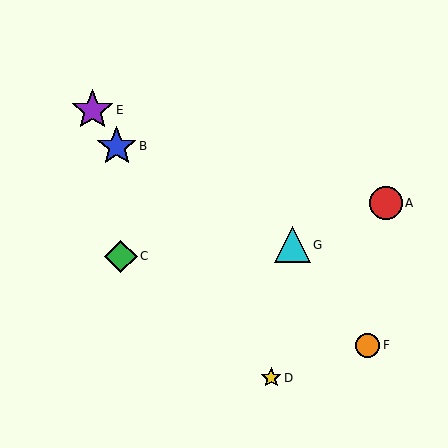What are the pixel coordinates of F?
Object F is at (368, 345).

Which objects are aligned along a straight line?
Objects B, D, E are aligned along a straight line.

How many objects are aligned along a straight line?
3 objects (B, D, E) are aligned along a straight line.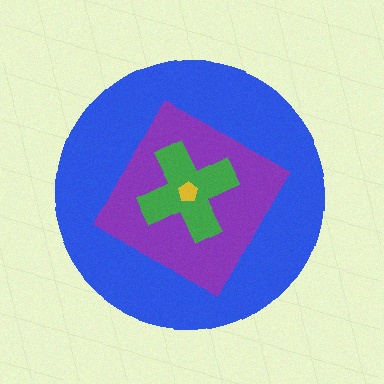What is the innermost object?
The yellow pentagon.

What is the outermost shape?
The blue circle.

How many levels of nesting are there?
4.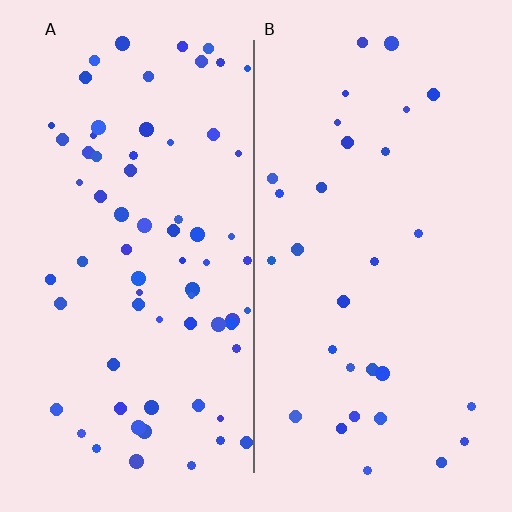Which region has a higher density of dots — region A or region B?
A (the left).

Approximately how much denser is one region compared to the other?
Approximately 2.3× — region A over region B.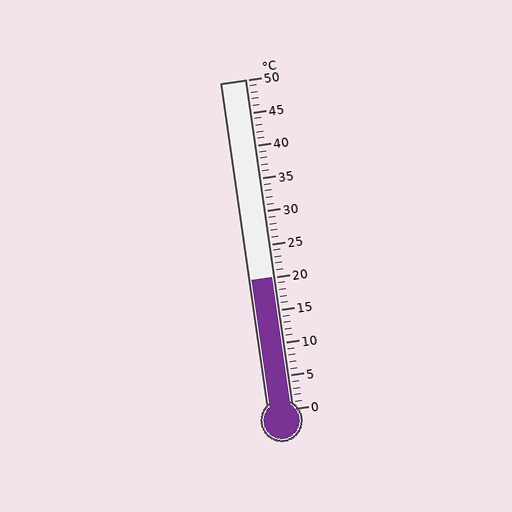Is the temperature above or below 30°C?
The temperature is below 30°C.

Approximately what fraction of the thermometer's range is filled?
The thermometer is filled to approximately 40% of its range.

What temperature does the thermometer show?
The thermometer shows approximately 20°C.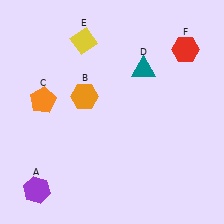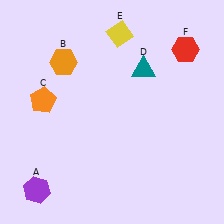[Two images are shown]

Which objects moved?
The objects that moved are: the orange hexagon (B), the yellow diamond (E).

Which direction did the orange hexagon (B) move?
The orange hexagon (B) moved up.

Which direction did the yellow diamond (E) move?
The yellow diamond (E) moved right.